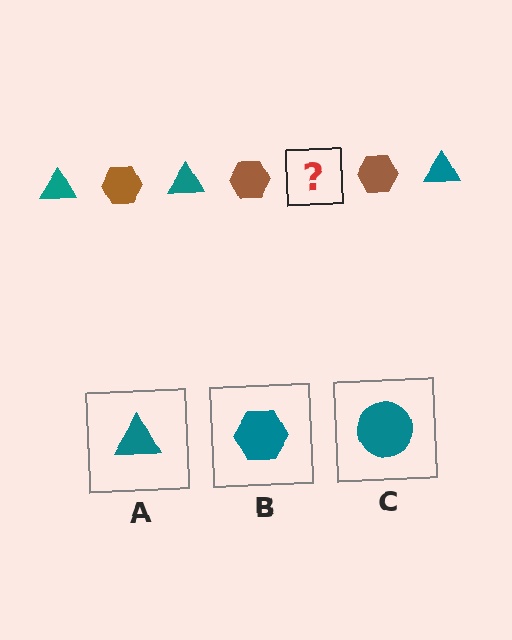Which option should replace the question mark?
Option A.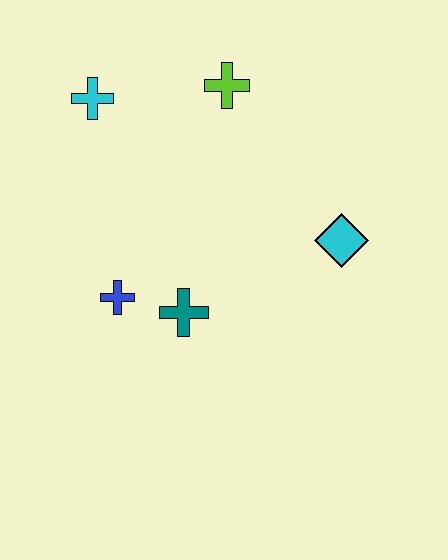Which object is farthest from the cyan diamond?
The cyan cross is farthest from the cyan diamond.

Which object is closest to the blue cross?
The teal cross is closest to the blue cross.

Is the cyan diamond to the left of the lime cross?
No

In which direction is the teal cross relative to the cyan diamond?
The teal cross is to the left of the cyan diamond.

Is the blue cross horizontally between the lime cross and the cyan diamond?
No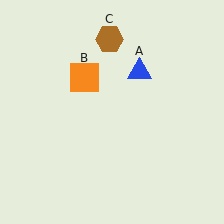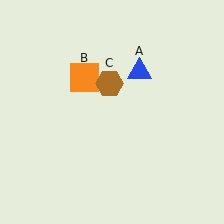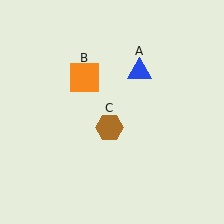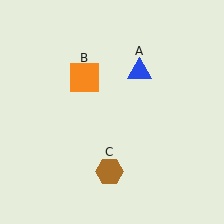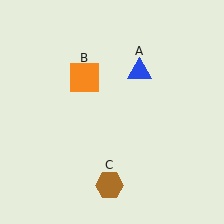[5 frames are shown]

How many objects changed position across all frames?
1 object changed position: brown hexagon (object C).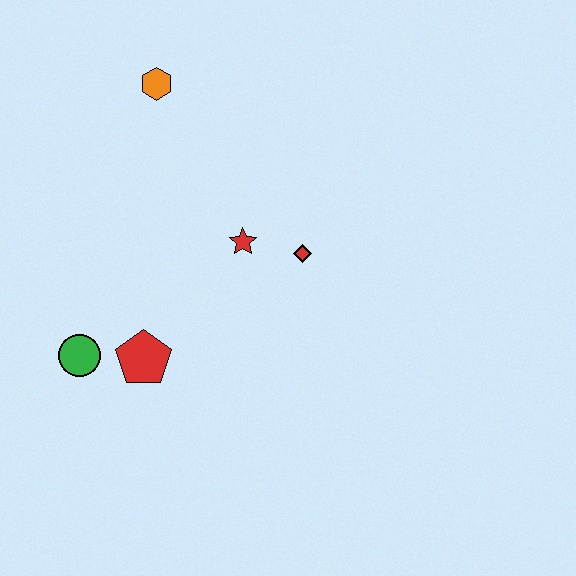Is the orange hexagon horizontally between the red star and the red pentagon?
Yes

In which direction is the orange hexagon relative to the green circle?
The orange hexagon is above the green circle.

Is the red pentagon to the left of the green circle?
No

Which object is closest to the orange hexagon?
The red star is closest to the orange hexagon.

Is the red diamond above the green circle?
Yes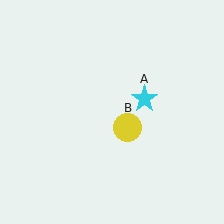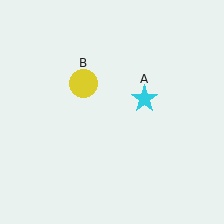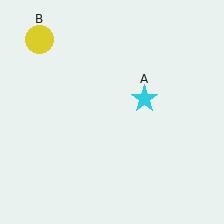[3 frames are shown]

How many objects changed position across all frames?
1 object changed position: yellow circle (object B).